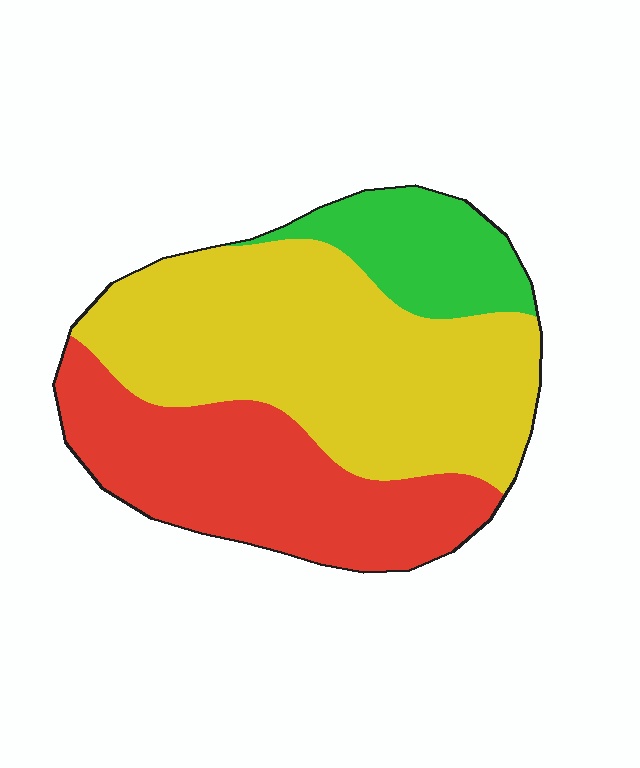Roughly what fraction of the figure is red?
Red covers 34% of the figure.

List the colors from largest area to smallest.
From largest to smallest: yellow, red, green.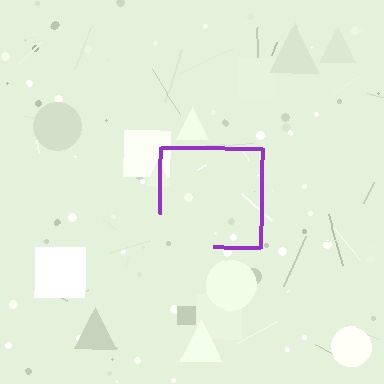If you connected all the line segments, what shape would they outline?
They would outline a square.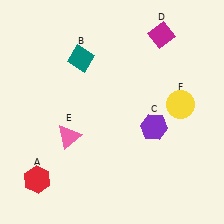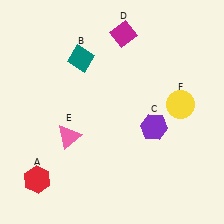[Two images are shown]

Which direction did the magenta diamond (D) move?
The magenta diamond (D) moved left.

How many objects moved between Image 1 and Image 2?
1 object moved between the two images.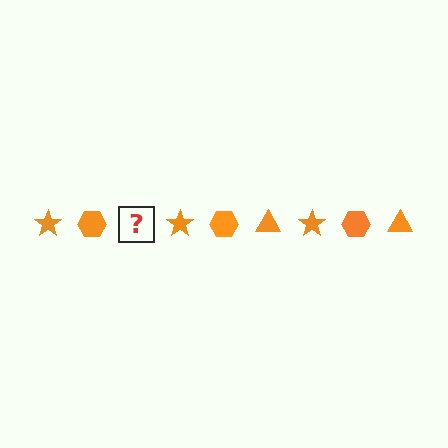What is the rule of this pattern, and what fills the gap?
The rule is that the pattern cycles through star, hexagon, triangle shapes in orange. The gap should be filled with an orange triangle.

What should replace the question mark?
The question mark should be replaced with an orange triangle.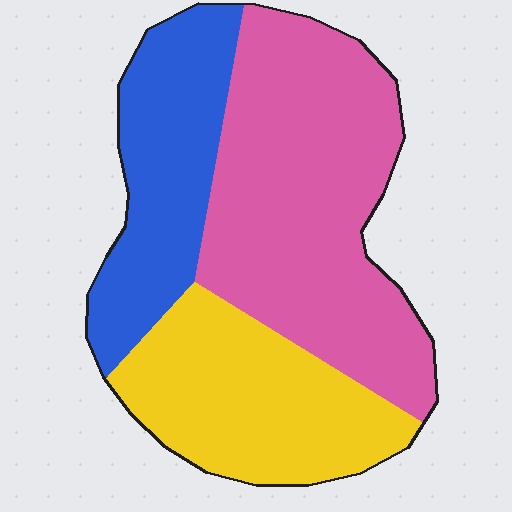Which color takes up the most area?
Pink, at roughly 45%.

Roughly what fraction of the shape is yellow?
Yellow covers 29% of the shape.